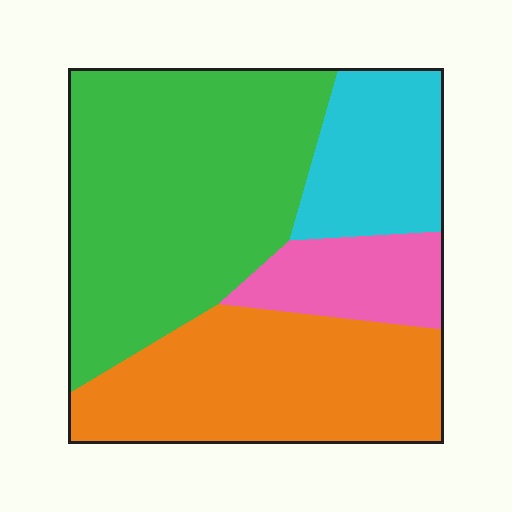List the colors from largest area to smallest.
From largest to smallest: green, orange, cyan, pink.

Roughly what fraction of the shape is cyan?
Cyan takes up less than a sixth of the shape.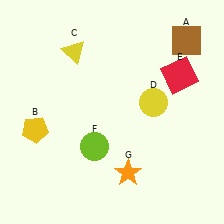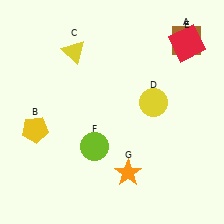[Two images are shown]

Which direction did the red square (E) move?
The red square (E) moved up.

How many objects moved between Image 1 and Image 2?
1 object moved between the two images.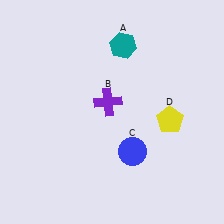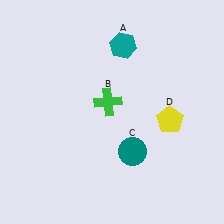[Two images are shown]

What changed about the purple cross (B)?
In Image 1, B is purple. In Image 2, it changed to green.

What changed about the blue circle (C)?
In Image 1, C is blue. In Image 2, it changed to teal.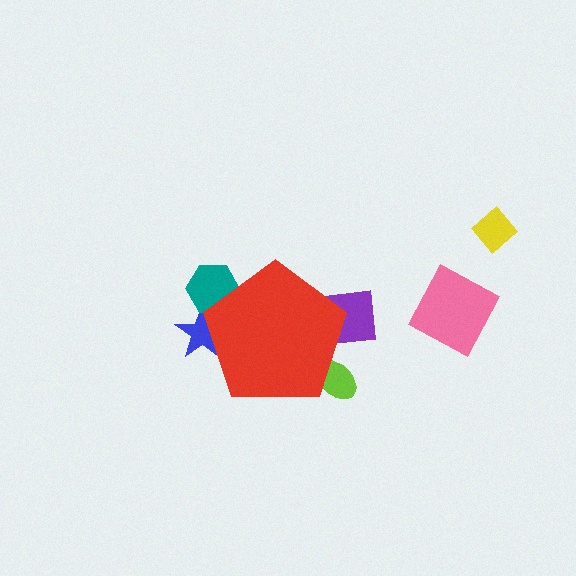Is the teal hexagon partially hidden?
Yes, the teal hexagon is partially hidden behind the red pentagon.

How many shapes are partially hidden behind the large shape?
4 shapes are partially hidden.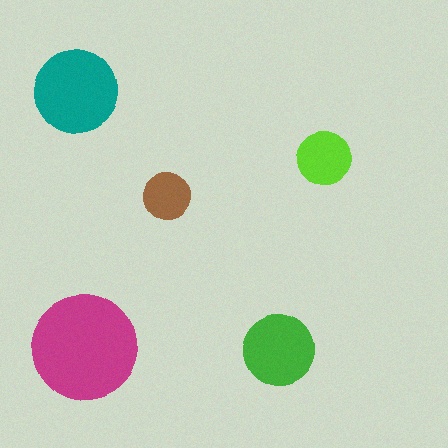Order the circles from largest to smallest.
the magenta one, the teal one, the green one, the lime one, the brown one.